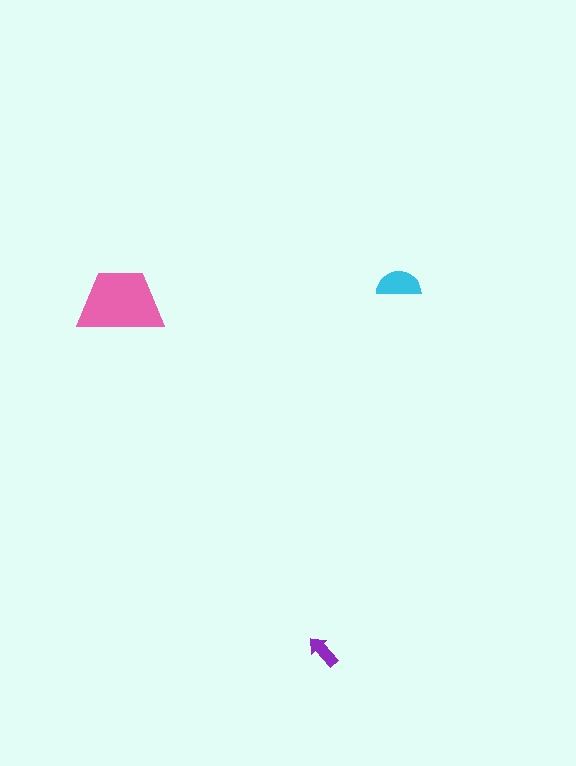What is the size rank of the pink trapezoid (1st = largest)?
1st.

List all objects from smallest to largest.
The purple arrow, the cyan semicircle, the pink trapezoid.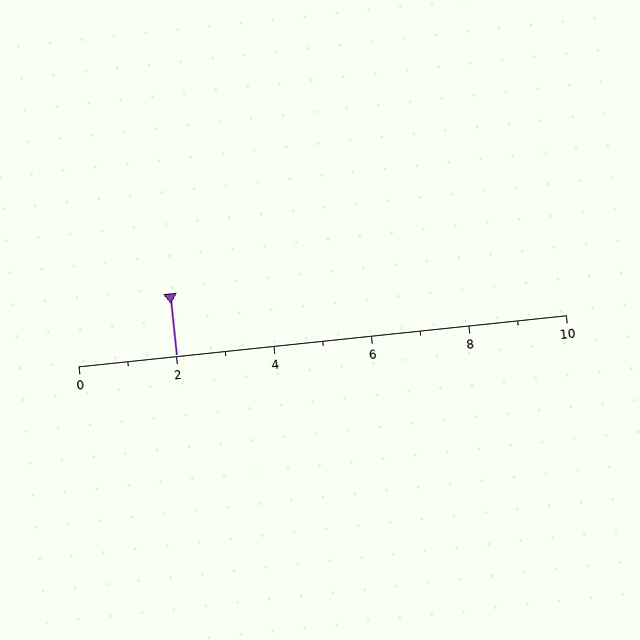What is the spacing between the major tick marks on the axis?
The major ticks are spaced 2 apart.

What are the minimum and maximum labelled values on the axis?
The axis runs from 0 to 10.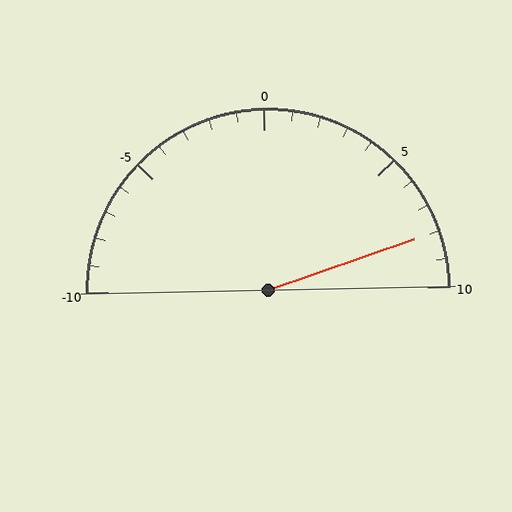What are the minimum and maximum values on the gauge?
The gauge ranges from -10 to 10.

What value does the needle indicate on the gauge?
The needle indicates approximately 8.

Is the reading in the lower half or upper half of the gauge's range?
The reading is in the upper half of the range (-10 to 10).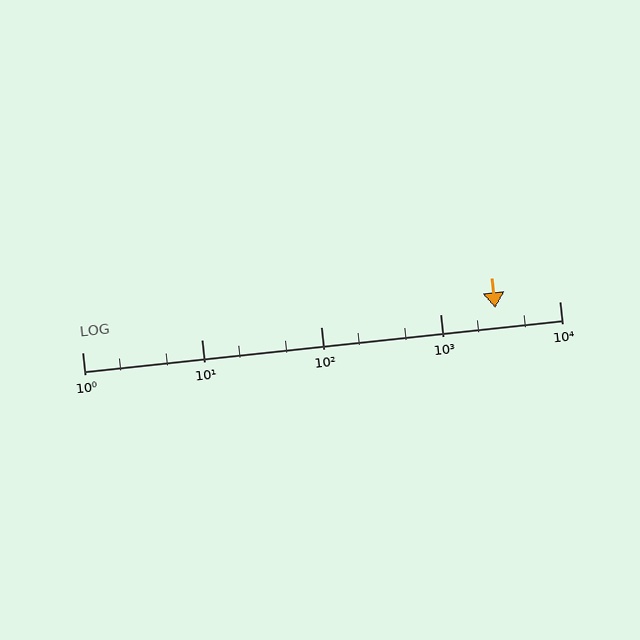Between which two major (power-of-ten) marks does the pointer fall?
The pointer is between 1000 and 10000.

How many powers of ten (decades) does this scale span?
The scale spans 4 decades, from 1 to 10000.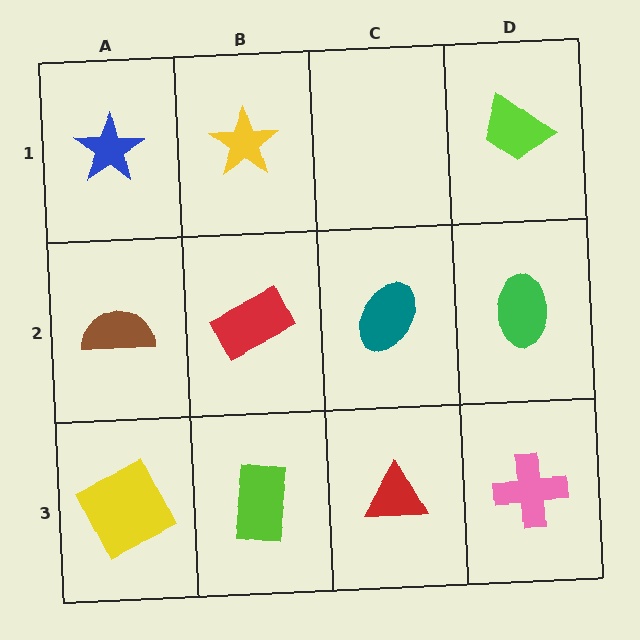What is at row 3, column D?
A pink cross.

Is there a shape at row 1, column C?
No, that cell is empty.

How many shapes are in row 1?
3 shapes.